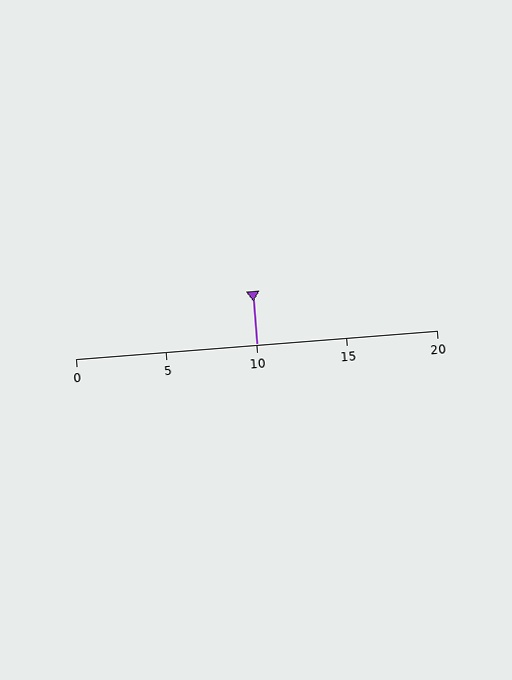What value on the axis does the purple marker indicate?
The marker indicates approximately 10.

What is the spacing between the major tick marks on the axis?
The major ticks are spaced 5 apart.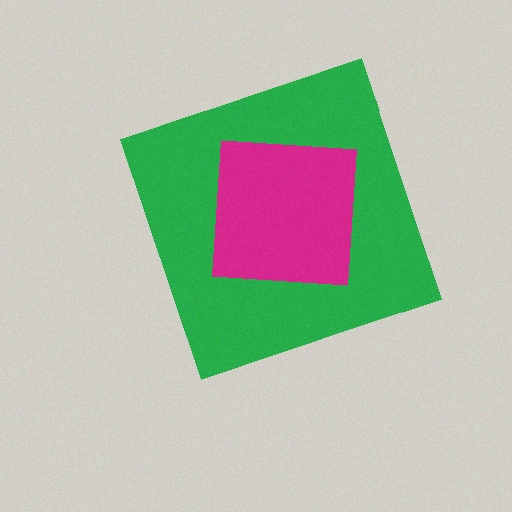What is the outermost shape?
The green diamond.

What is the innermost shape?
The magenta square.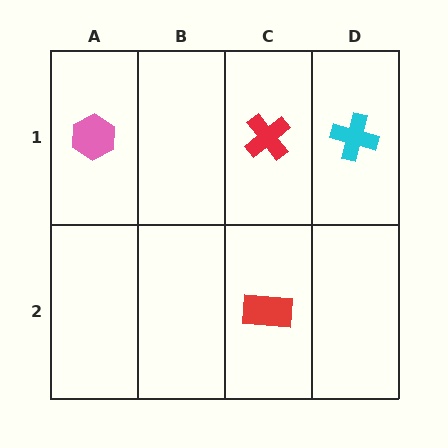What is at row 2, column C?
A red rectangle.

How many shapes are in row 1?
3 shapes.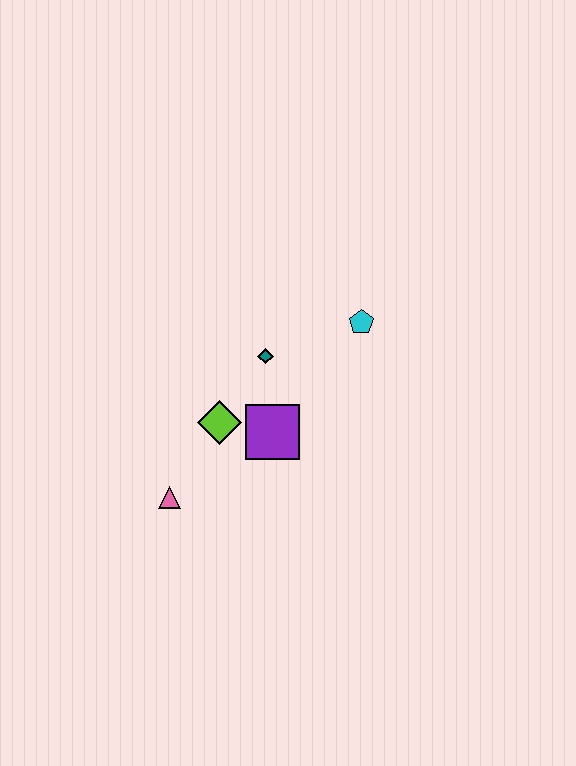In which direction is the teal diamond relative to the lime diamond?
The teal diamond is above the lime diamond.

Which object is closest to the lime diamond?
The purple square is closest to the lime diamond.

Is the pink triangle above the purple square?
No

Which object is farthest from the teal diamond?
The pink triangle is farthest from the teal diamond.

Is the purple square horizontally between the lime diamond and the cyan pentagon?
Yes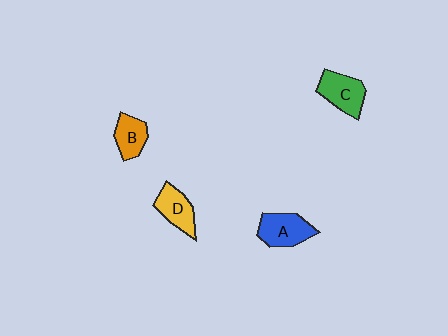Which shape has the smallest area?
Shape B (orange).